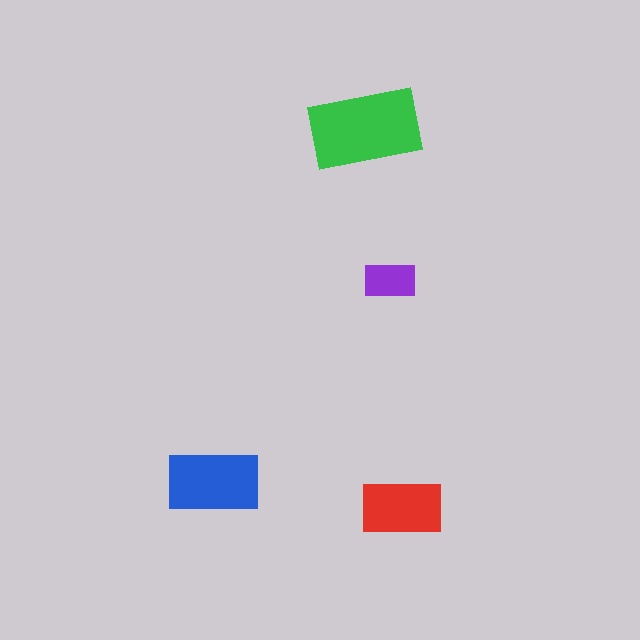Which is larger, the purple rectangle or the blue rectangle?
The blue one.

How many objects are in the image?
There are 4 objects in the image.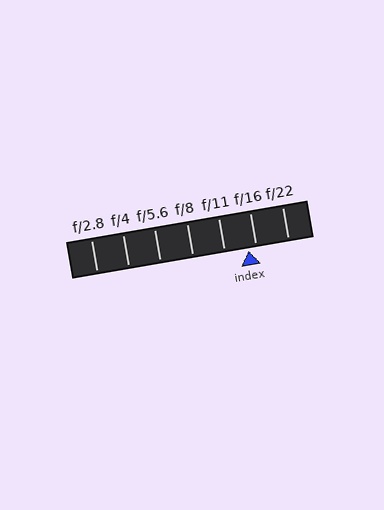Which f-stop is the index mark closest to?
The index mark is closest to f/16.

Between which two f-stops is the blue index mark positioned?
The index mark is between f/11 and f/16.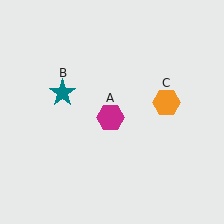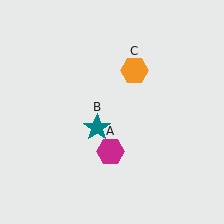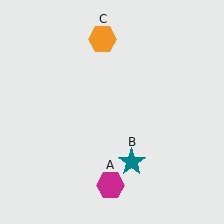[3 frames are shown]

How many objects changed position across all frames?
3 objects changed position: magenta hexagon (object A), teal star (object B), orange hexagon (object C).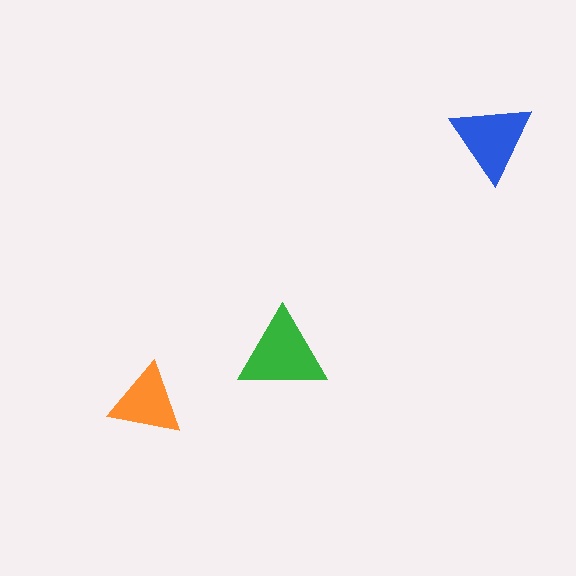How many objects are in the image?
There are 3 objects in the image.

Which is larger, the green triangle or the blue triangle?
The green one.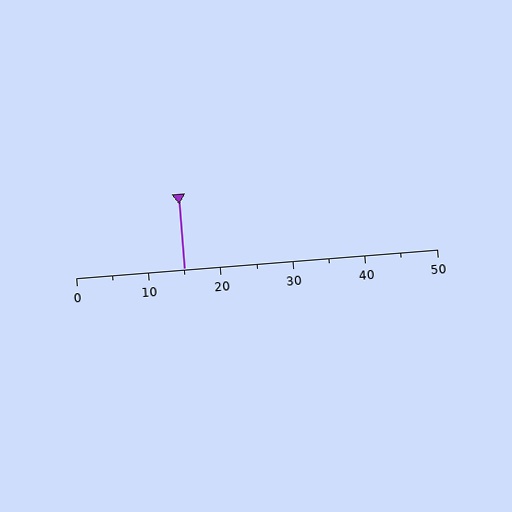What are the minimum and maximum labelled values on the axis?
The axis runs from 0 to 50.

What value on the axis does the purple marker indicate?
The marker indicates approximately 15.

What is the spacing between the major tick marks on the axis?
The major ticks are spaced 10 apart.